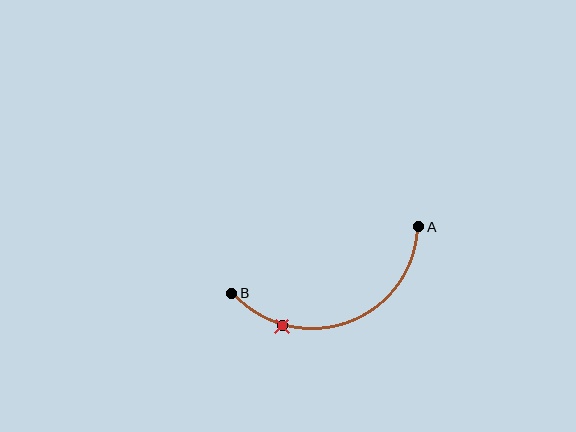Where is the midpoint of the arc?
The arc midpoint is the point on the curve farthest from the straight line joining A and B. It sits below that line.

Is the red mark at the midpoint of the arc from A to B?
No. The red mark lies on the arc but is closer to endpoint B. The arc midpoint would be at the point on the curve equidistant along the arc from both A and B.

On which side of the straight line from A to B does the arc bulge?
The arc bulges below the straight line connecting A and B.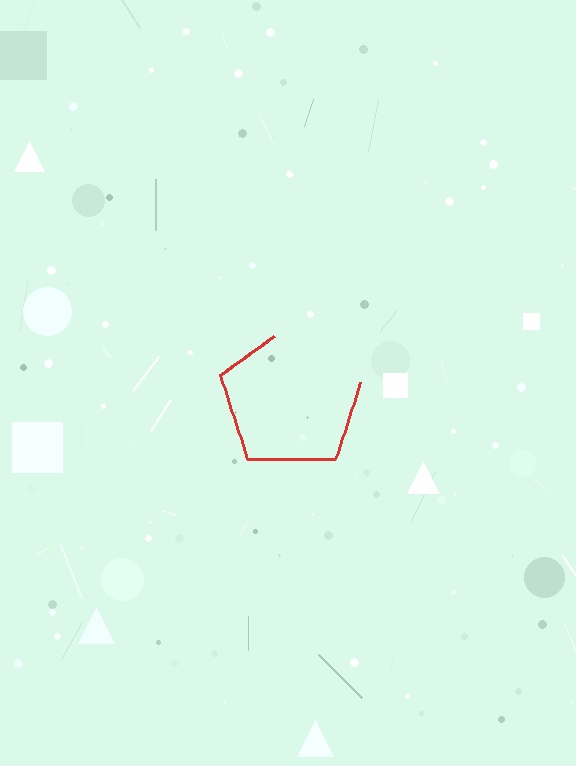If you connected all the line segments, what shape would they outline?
They would outline a pentagon.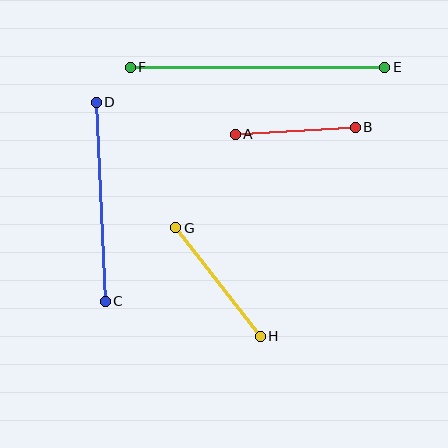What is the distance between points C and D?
The distance is approximately 199 pixels.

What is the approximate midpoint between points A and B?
The midpoint is at approximately (295, 131) pixels.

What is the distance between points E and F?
The distance is approximately 254 pixels.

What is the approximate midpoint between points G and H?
The midpoint is at approximately (218, 282) pixels.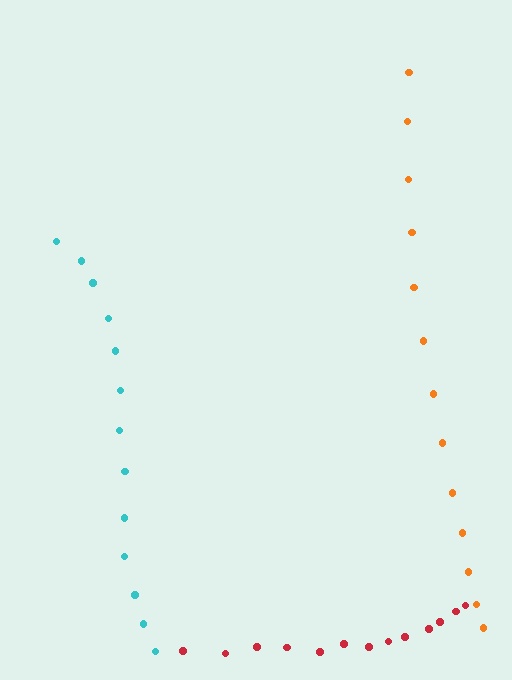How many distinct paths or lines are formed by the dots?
There are 3 distinct paths.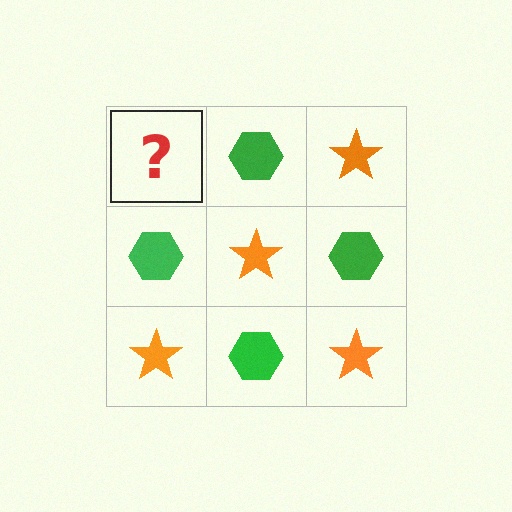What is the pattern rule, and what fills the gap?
The rule is that it alternates orange star and green hexagon in a checkerboard pattern. The gap should be filled with an orange star.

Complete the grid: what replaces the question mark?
The question mark should be replaced with an orange star.